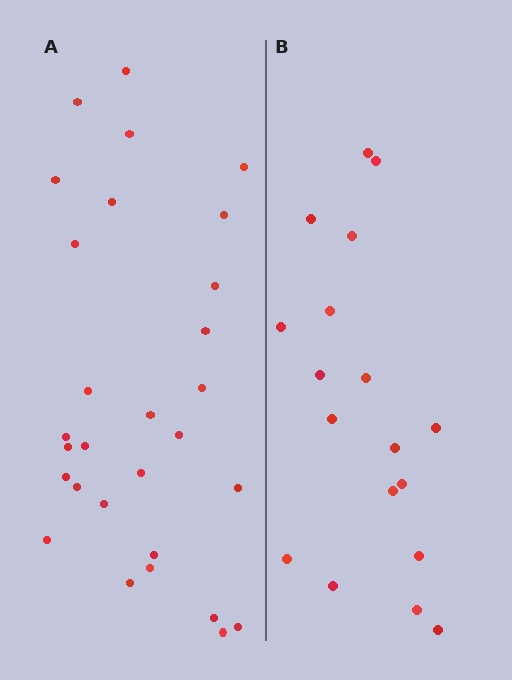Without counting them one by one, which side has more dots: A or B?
Region A (the left region) has more dots.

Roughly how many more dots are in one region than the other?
Region A has roughly 12 or so more dots than region B.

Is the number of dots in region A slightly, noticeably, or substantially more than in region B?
Region A has substantially more. The ratio is roughly 1.6 to 1.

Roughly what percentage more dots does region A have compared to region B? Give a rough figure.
About 60% more.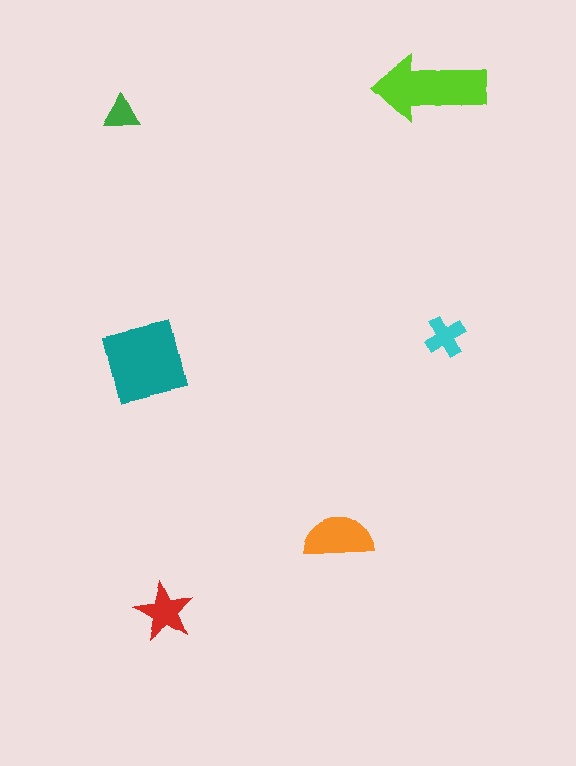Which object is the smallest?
The green triangle.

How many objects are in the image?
There are 6 objects in the image.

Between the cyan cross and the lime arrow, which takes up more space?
The lime arrow.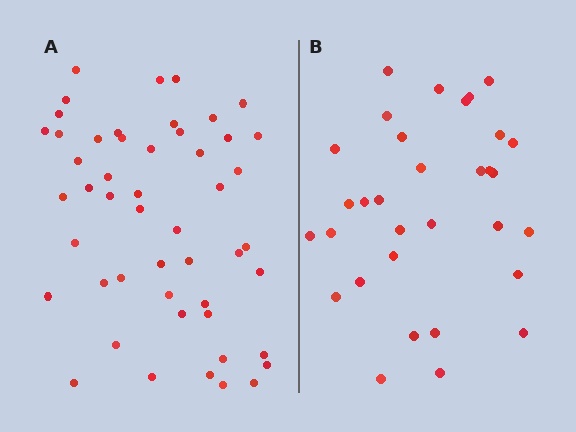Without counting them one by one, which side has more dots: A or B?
Region A (the left region) has more dots.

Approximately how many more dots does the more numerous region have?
Region A has approximately 20 more dots than region B.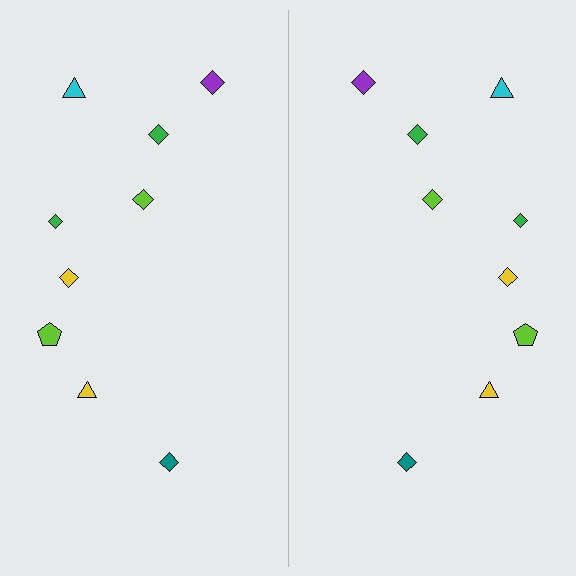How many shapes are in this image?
There are 18 shapes in this image.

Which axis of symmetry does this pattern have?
The pattern has a vertical axis of symmetry running through the center of the image.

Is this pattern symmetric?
Yes, this pattern has bilateral (reflection) symmetry.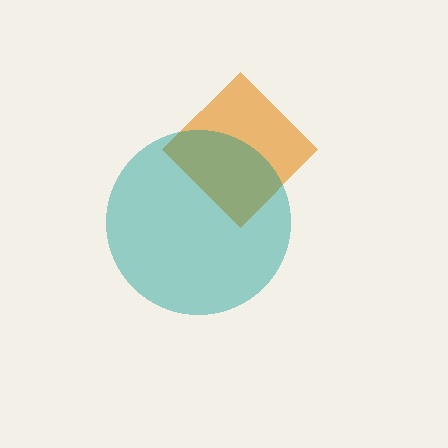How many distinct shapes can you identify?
There are 2 distinct shapes: an orange diamond, a teal circle.